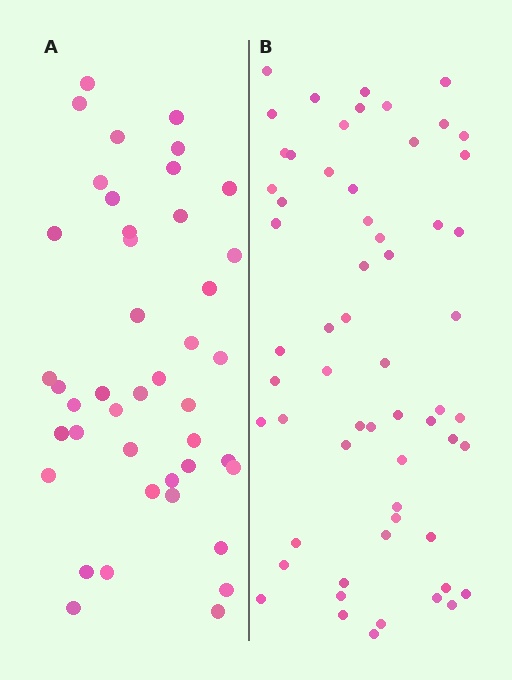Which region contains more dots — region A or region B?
Region B (the right region) has more dots.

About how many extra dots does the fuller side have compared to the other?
Region B has approximately 15 more dots than region A.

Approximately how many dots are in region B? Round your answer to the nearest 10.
About 60 dots.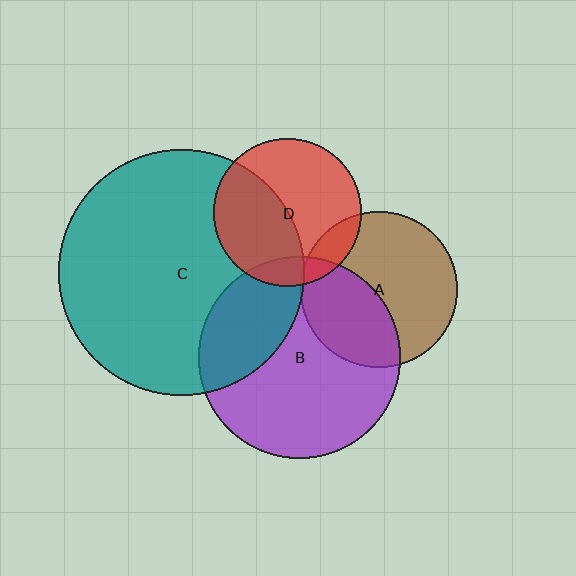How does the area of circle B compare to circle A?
Approximately 1.7 times.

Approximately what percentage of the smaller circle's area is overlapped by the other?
Approximately 45%.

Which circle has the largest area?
Circle C (teal).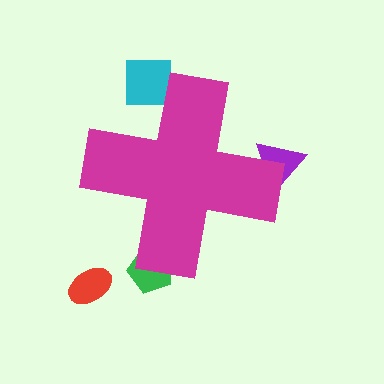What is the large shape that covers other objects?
A magenta cross.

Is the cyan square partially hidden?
Yes, the cyan square is partially hidden behind the magenta cross.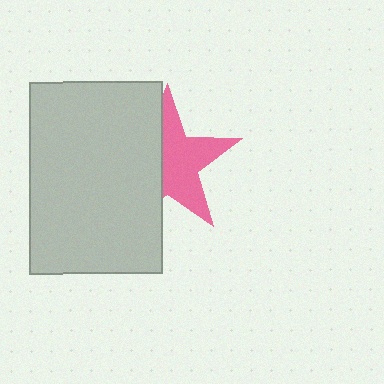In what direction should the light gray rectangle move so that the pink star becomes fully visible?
The light gray rectangle should move left. That is the shortest direction to clear the overlap and leave the pink star fully visible.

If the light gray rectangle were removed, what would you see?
You would see the complete pink star.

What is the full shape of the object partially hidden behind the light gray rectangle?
The partially hidden object is a pink star.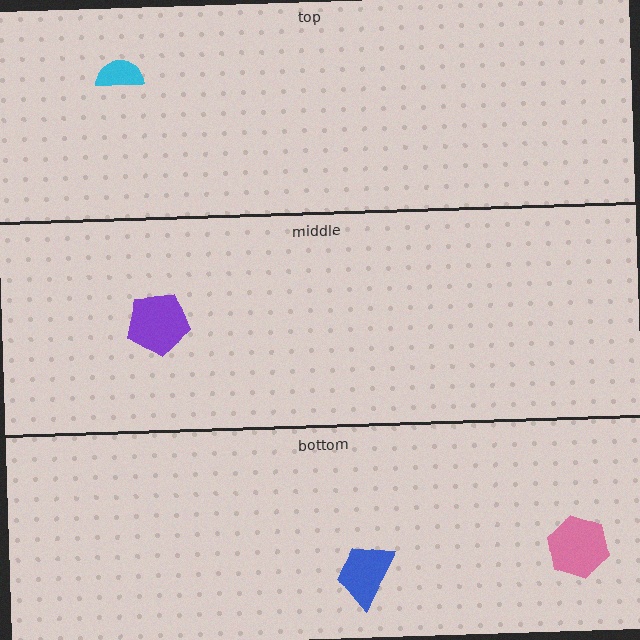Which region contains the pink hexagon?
The bottom region.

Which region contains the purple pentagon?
The middle region.